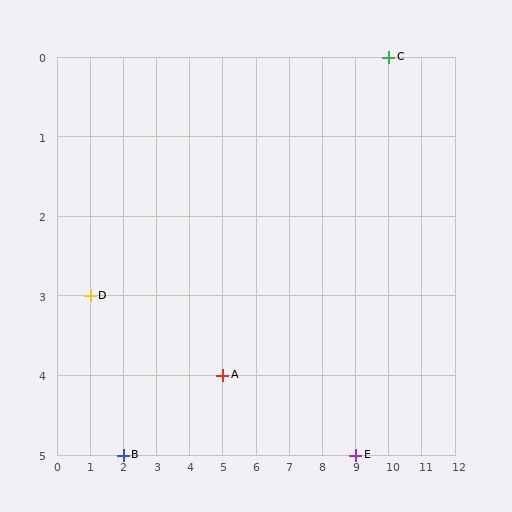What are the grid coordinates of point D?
Point D is at grid coordinates (1, 3).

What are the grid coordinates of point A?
Point A is at grid coordinates (5, 4).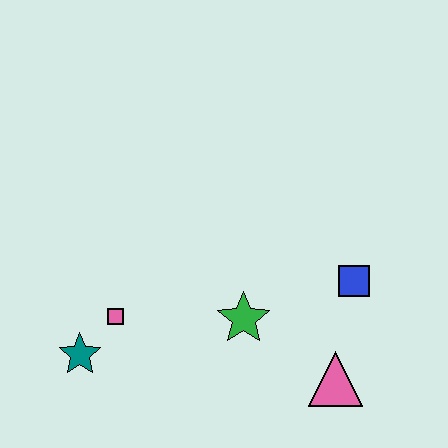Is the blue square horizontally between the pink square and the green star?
No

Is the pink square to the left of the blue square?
Yes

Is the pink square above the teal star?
Yes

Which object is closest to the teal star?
The pink square is closest to the teal star.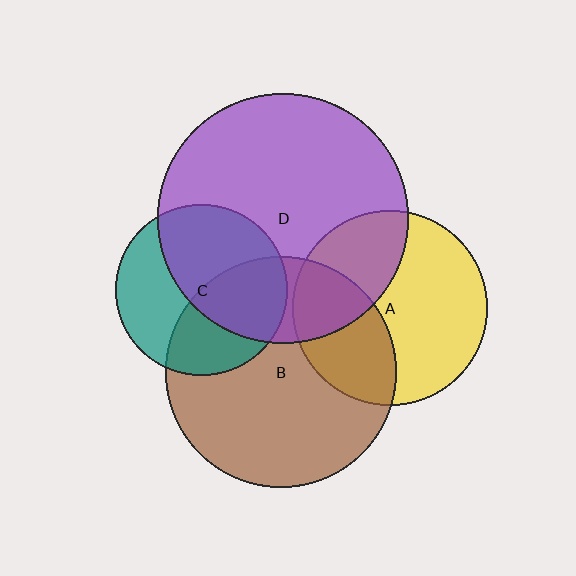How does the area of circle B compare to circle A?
Approximately 1.4 times.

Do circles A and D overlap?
Yes.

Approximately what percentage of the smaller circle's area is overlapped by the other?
Approximately 35%.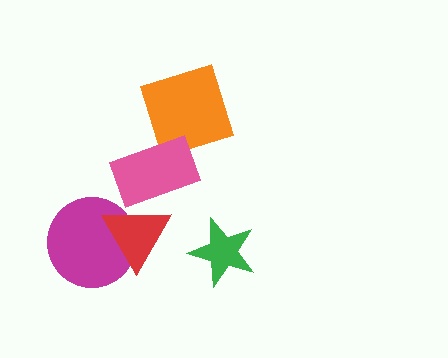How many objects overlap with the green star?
0 objects overlap with the green star.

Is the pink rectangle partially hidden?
No, no other shape covers it.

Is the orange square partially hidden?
Yes, it is partially covered by another shape.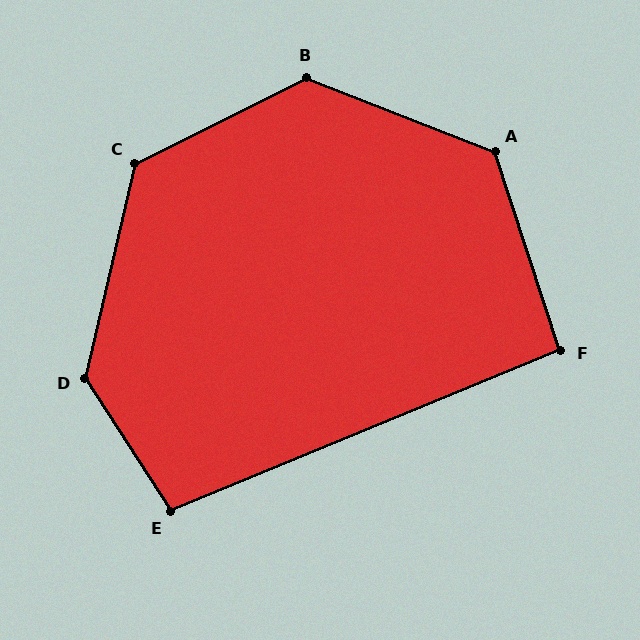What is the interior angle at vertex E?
Approximately 101 degrees (obtuse).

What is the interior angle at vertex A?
Approximately 130 degrees (obtuse).